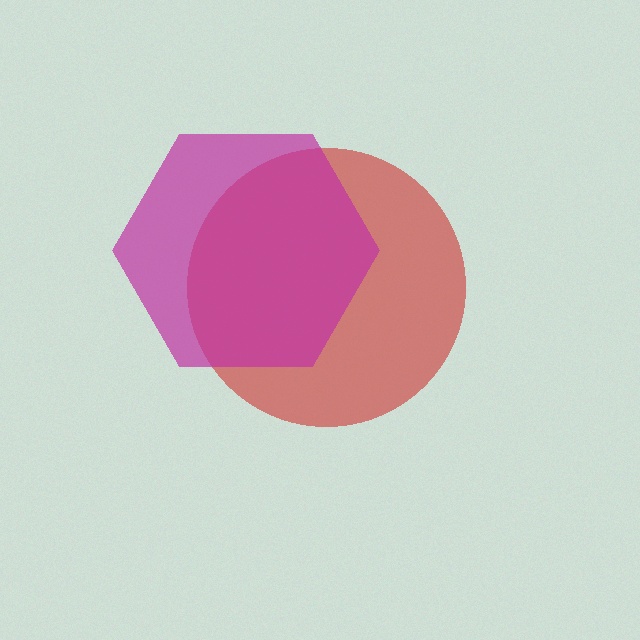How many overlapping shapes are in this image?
There are 2 overlapping shapes in the image.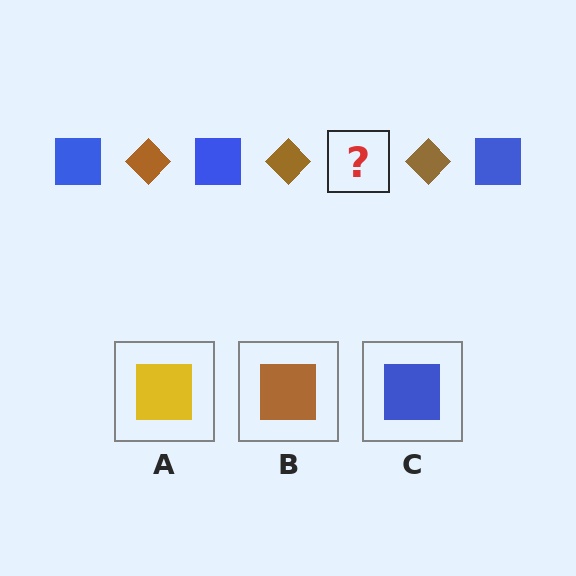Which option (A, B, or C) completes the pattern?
C.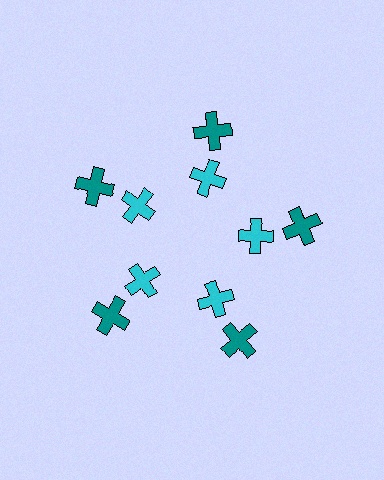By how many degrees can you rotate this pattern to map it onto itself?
The pattern maps onto itself every 72 degrees of rotation.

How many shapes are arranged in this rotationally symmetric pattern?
There are 10 shapes, arranged in 5 groups of 2.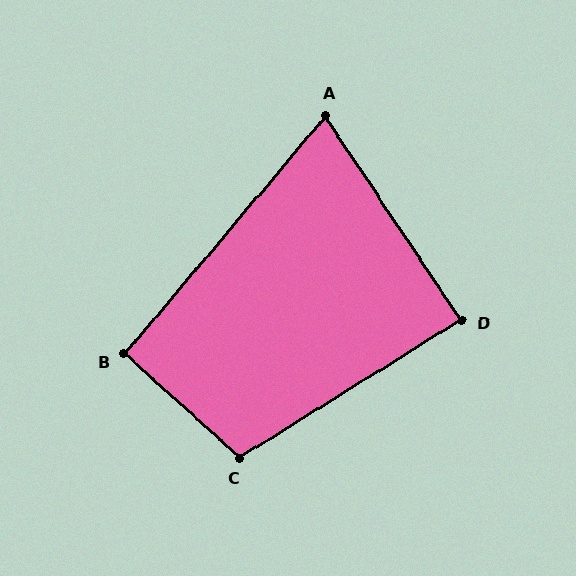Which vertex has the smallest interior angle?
A, at approximately 74 degrees.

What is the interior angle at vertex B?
Approximately 92 degrees (approximately right).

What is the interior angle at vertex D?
Approximately 88 degrees (approximately right).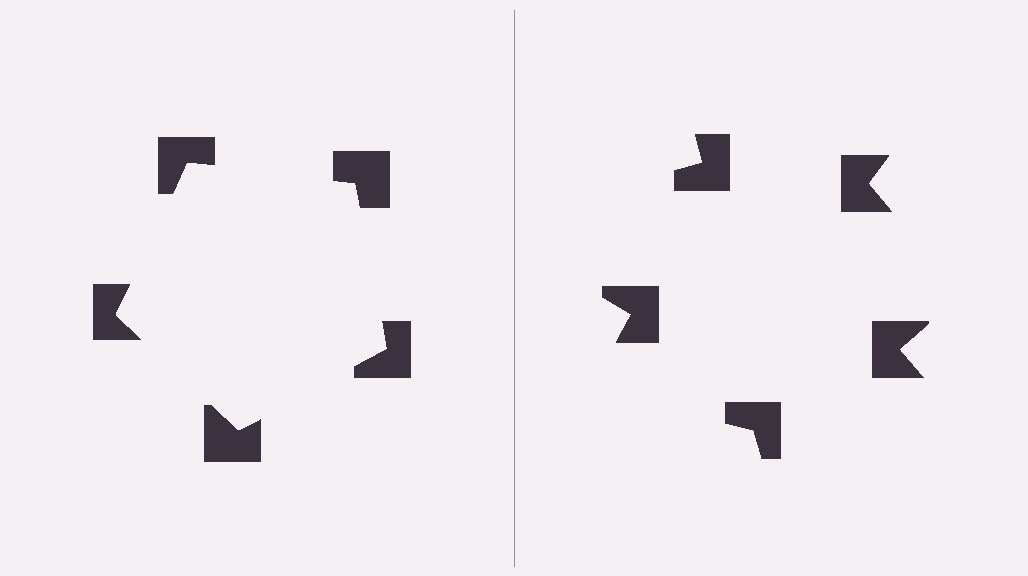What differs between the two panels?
The notched squares are positioned identically on both sides; only the wedge orientations differ. On the left they align to a pentagon; on the right they are misaligned.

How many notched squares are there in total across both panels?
10 — 5 on each side.